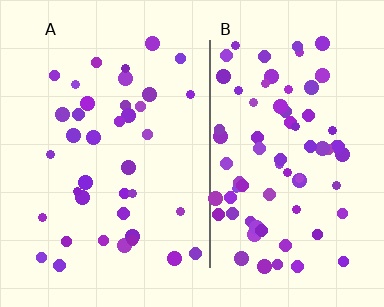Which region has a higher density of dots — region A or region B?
B (the right).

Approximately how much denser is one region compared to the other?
Approximately 2.0× — region B over region A.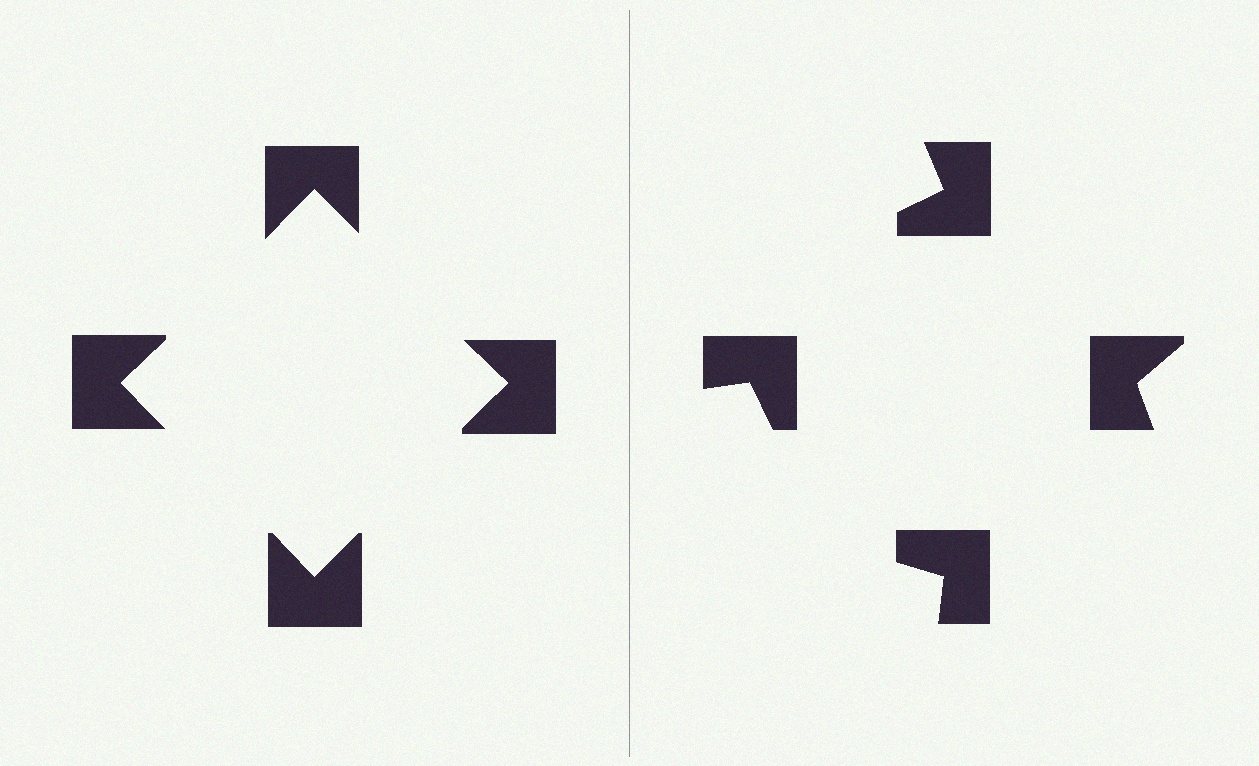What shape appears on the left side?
An illusory square.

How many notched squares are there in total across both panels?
8 — 4 on each side.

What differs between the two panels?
The notched squares are positioned identically on both sides; only the wedge orientations differ. On the left they align to a square; on the right they are misaligned.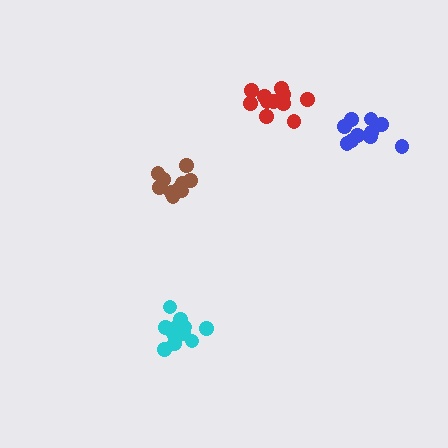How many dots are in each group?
Group 1: 10 dots, Group 2: 11 dots, Group 3: 12 dots, Group 4: 10 dots (43 total).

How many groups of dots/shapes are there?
There are 4 groups.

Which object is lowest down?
The cyan cluster is bottommost.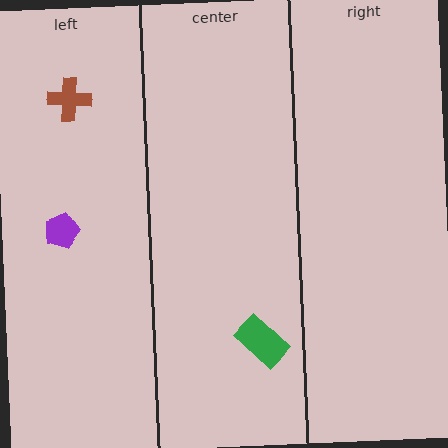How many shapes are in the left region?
2.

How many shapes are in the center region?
1.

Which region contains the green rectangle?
The center region.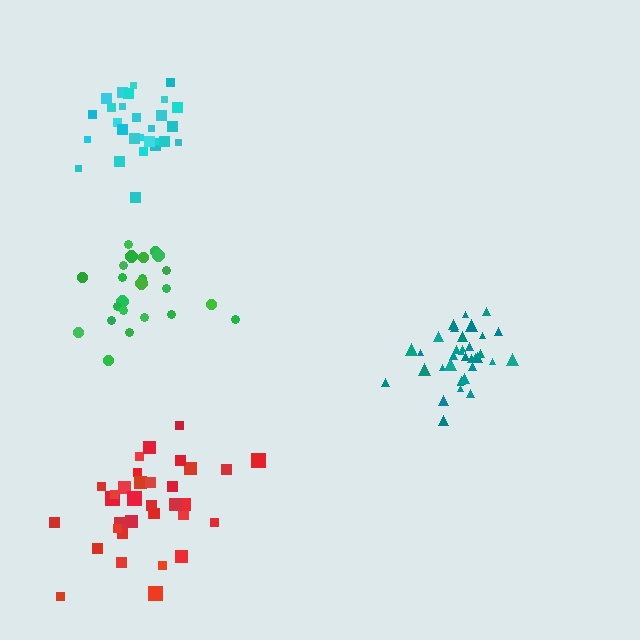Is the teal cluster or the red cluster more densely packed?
Teal.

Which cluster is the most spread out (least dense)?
Red.